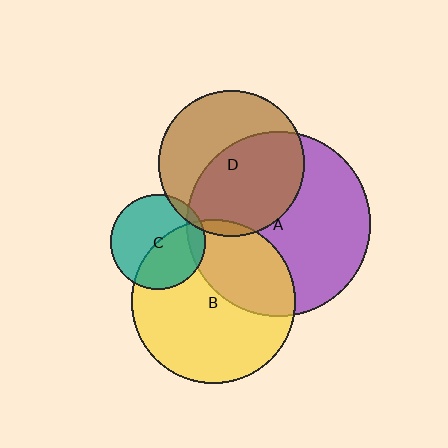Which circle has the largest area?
Circle A (purple).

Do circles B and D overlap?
Yes.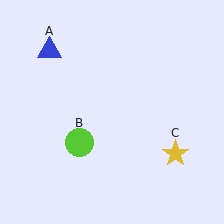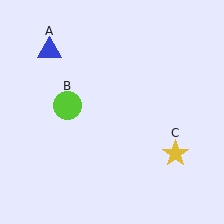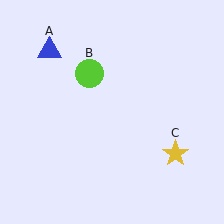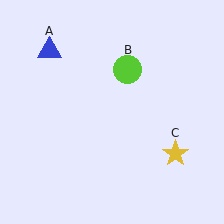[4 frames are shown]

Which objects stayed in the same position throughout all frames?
Blue triangle (object A) and yellow star (object C) remained stationary.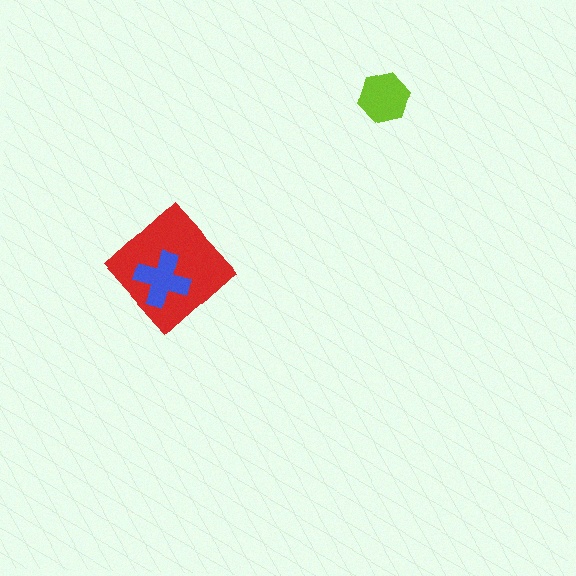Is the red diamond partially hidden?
Yes, it is partially covered by another shape.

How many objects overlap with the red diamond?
1 object overlaps with the red diamond.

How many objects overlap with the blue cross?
1 object overlaps with the blue cross.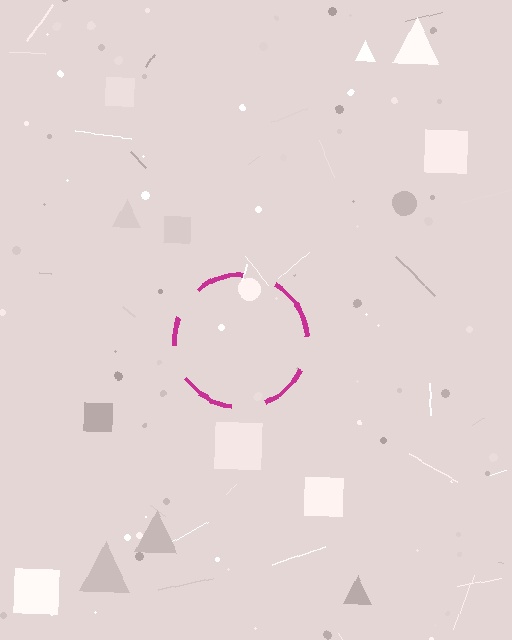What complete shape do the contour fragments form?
The contour fragments form a circle.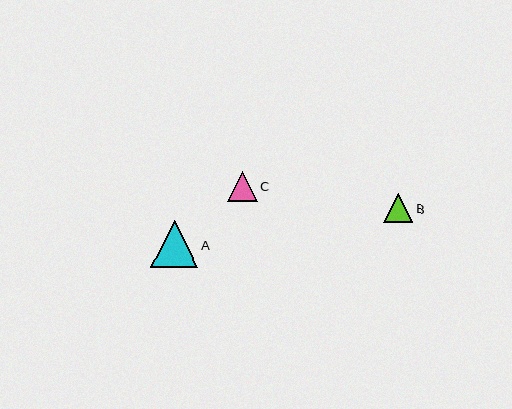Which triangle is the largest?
Triangle A is the largest with a size of approximately 47 pixels.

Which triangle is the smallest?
Triangle B is the smallest with a size of approximately 29 pixels.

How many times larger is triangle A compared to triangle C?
Triangle A is approximately 1.6 times the size of triangle C.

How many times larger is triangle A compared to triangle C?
Triangle A is approximately 1.6 times the size of triangle C.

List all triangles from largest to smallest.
From largest to smallest: A, C, B.